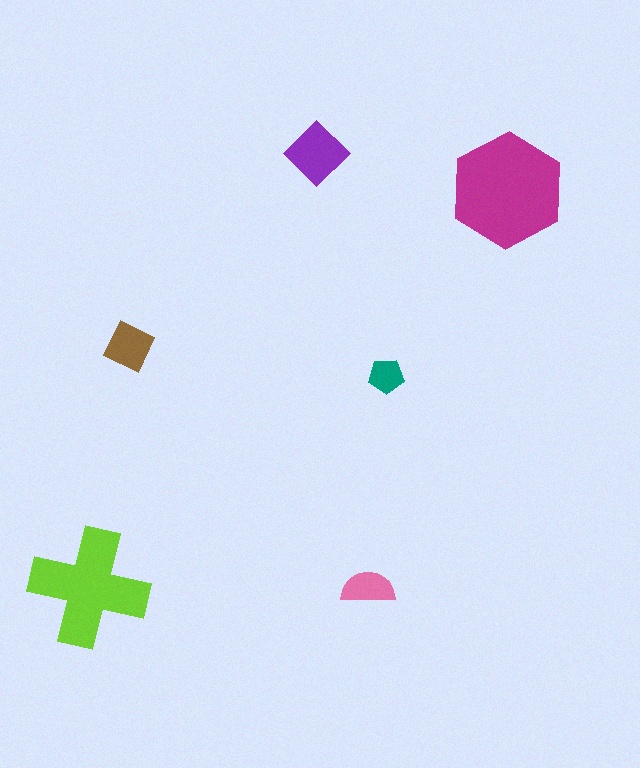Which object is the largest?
The magenta hexagon.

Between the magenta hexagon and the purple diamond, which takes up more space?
The magenta hexagon.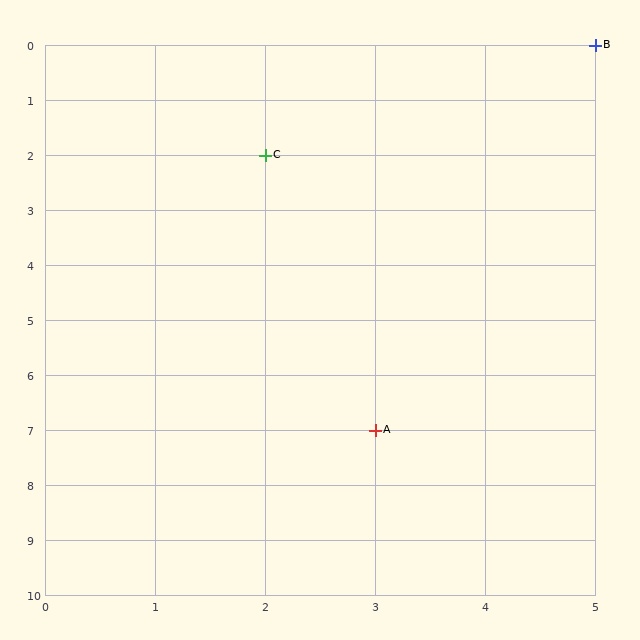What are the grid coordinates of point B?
Point B is at grid coordinates (5, 0).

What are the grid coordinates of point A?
Point A is at grid coordinates (3, 7).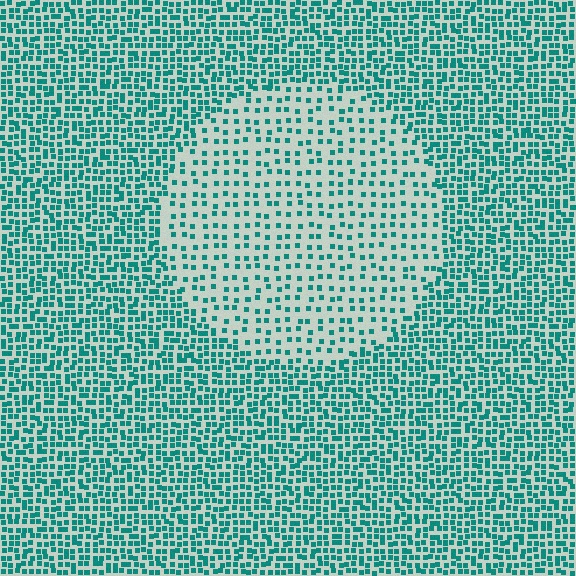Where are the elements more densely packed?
The elements are more densely packed outside the circle boundary.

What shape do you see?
I see a circle.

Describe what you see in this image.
The image contains small teal elements arranged at two different densities. A circle-shaped region is visible where the elements are less densely packed than the surrounding area.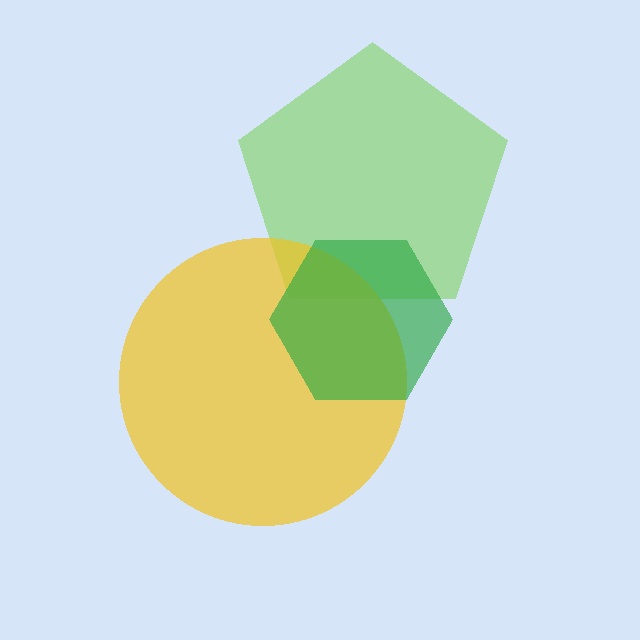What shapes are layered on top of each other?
The layered shapes are: a lime pentagon, a yellow circle, a green hexagon.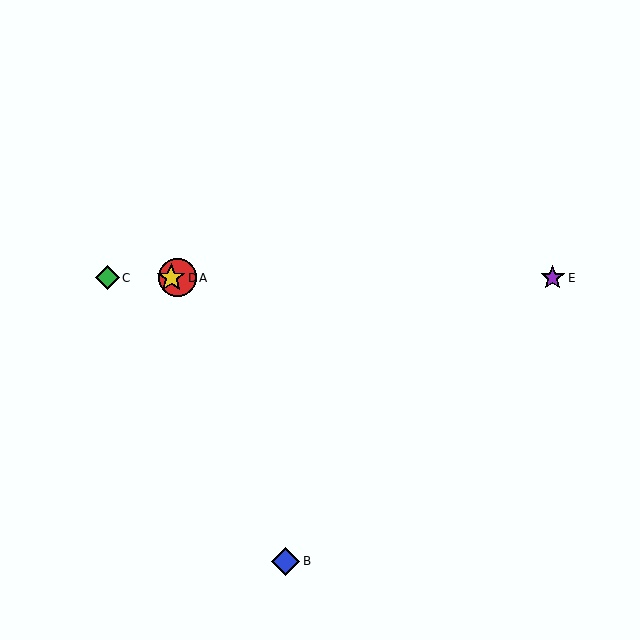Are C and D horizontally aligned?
Yes, both are at y≈278.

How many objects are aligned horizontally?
4 objects (A, C, D, E) are aligned horizontally.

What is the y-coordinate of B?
Object B is at y≈561.